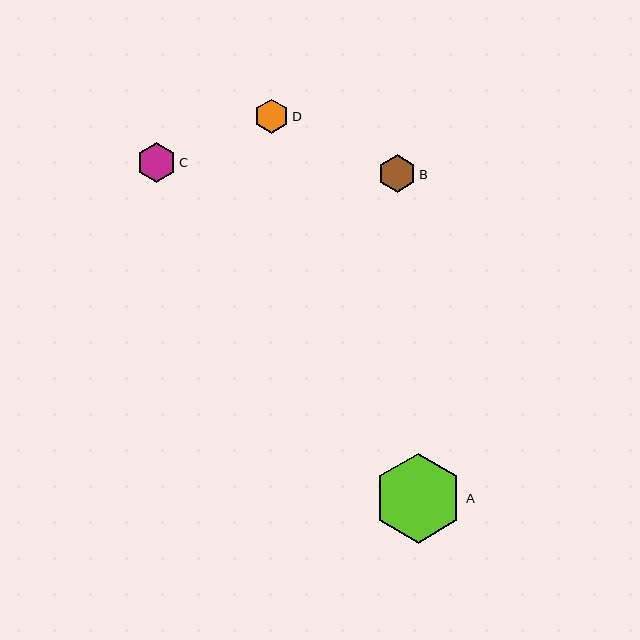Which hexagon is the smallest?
Hexagon D is the smallest with a size of approximately 34 pixels.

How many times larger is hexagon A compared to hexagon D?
Hexagon A is approximately 2.6 times the size of hexagon D.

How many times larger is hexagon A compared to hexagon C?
Hexagon A is approximately 2.3 times the size of hexagon C.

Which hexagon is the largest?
Hexagon A is the largest with a size of approximately 90 pixels.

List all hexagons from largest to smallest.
From largest to smallest: A, C, B, D.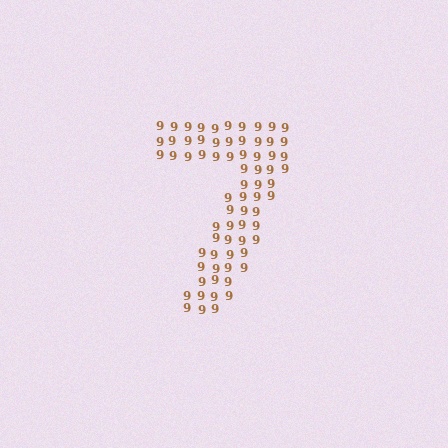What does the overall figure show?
The overall figure shows the digit 7.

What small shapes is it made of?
It is made of small digit 9's.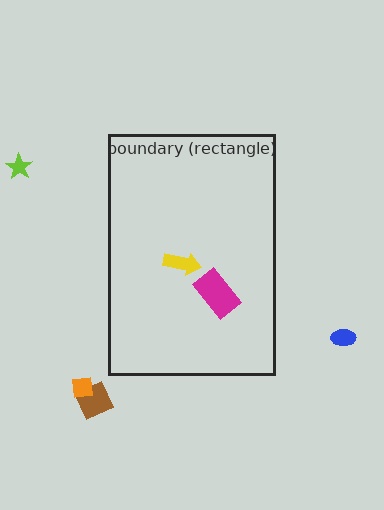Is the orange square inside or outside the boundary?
Outside.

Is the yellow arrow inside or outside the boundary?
Inside.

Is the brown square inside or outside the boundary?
Outside.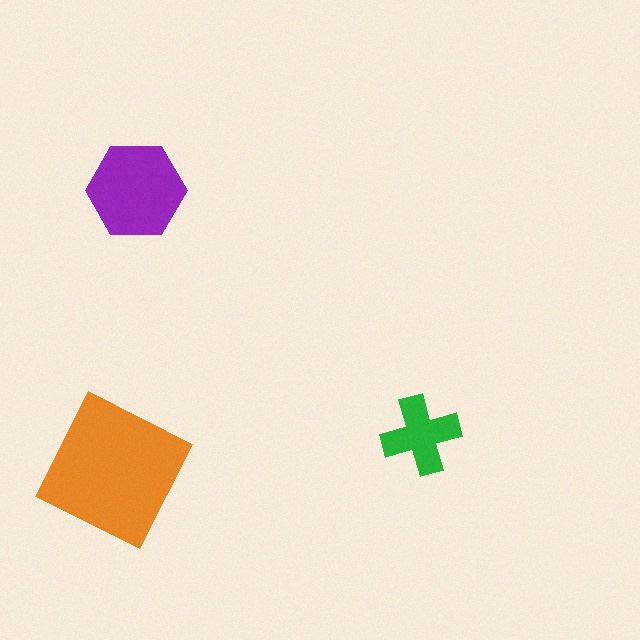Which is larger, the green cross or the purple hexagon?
The purple hexagon.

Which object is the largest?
The orange square.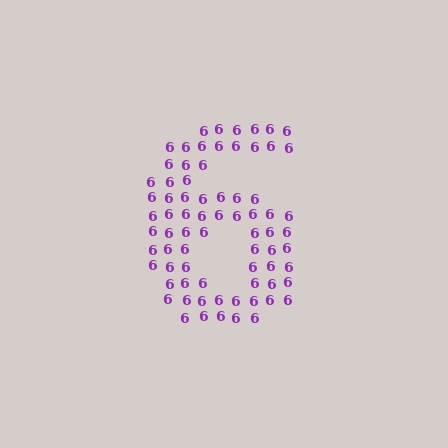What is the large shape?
The large shape is the digit 6.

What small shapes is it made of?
It is made of small digit 6's.